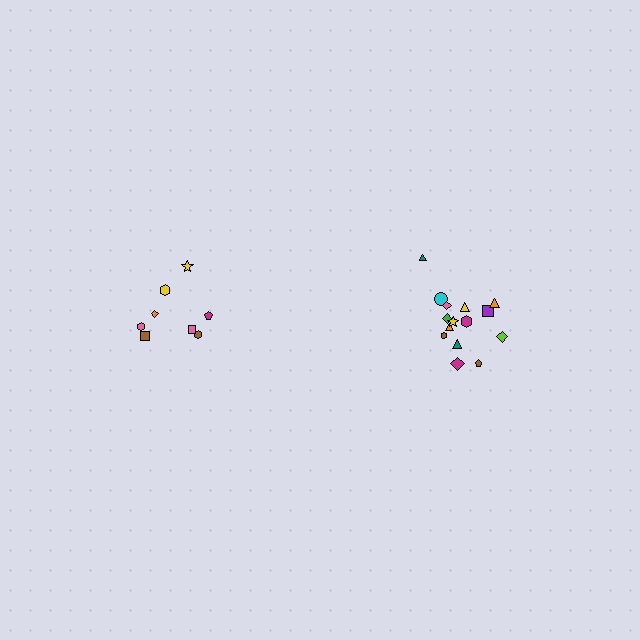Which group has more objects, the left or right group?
The right group.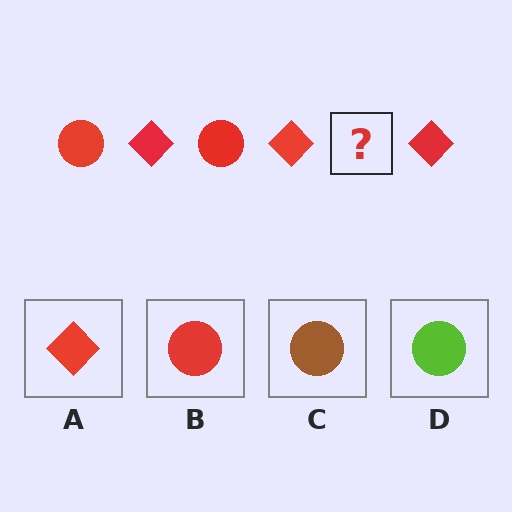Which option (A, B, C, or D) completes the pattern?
B.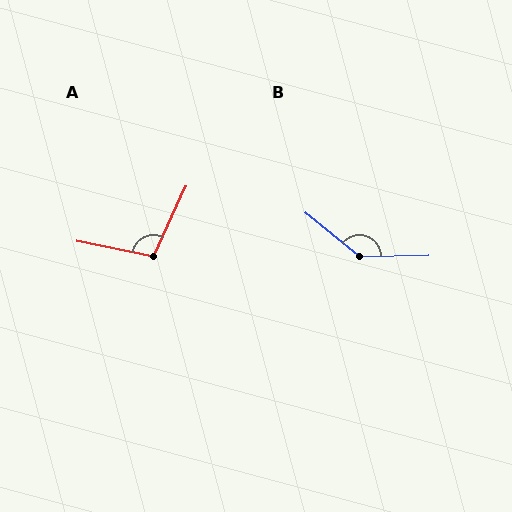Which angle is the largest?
B, at approximately 140 degrees.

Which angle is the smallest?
A, at approximately 104 degrees.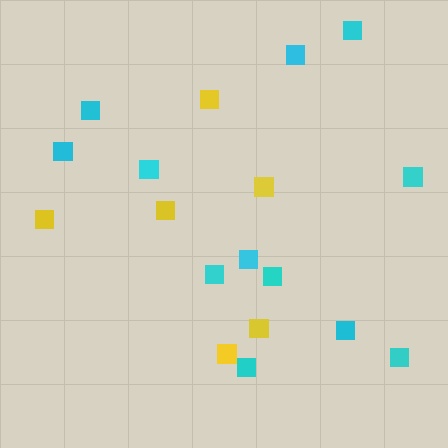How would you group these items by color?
There are 2 groups: one group of yellow squares (6) and one group of cyan squares (12).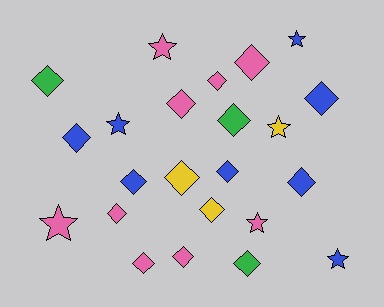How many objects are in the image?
There are 23 objects.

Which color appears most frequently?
Pink, with 9 objects.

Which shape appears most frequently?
Diamond, with 16 objects.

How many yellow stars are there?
There is 1 yellow star.